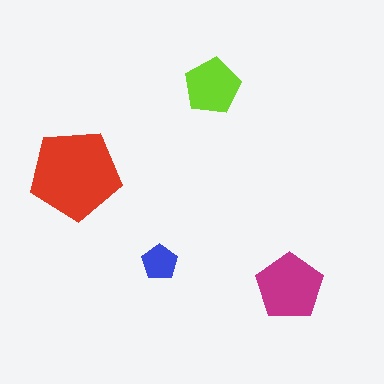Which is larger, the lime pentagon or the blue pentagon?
The lime one.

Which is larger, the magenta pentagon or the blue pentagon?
The magenta one.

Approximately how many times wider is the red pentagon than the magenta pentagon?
About 1.5 times wider.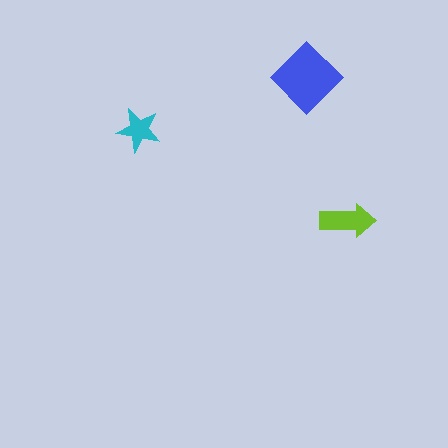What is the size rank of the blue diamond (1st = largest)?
1st.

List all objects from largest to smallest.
The blue diamond, the lime arrow, the cyan star.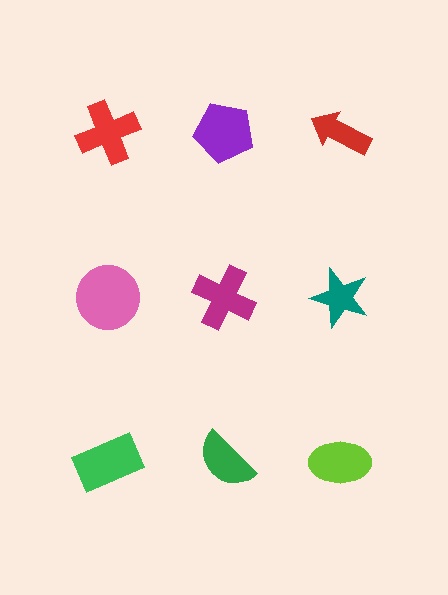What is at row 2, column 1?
A pink circle.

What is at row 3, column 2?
A green semicircle.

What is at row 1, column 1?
A red cross.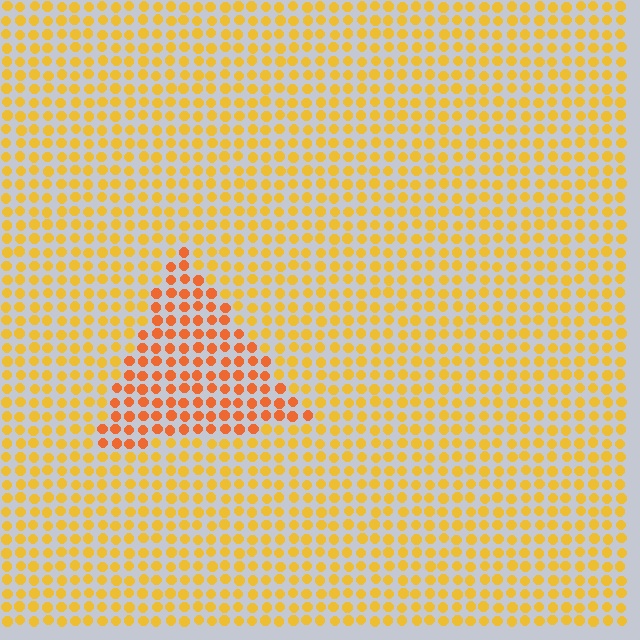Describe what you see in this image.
The image is filled with small yellow elements in a uniform arrangement. A triangle-shaped region is visible where the elements are tinted to a slightly different hue, forming a subtle color boundary.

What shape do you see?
I see a triangle.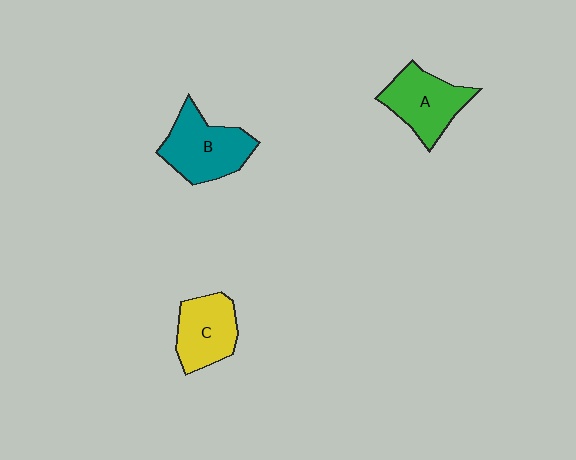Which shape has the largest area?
Shape B (teal).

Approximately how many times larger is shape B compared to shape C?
Approximately 1.2 times.